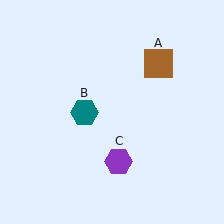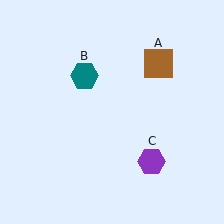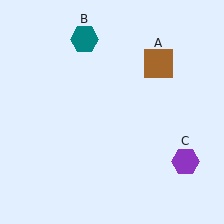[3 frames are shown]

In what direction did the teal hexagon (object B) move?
The teal hexagon (object B) moved up.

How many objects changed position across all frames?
2 objects changed position: teal hexagon (object B), purple hexagon (object C).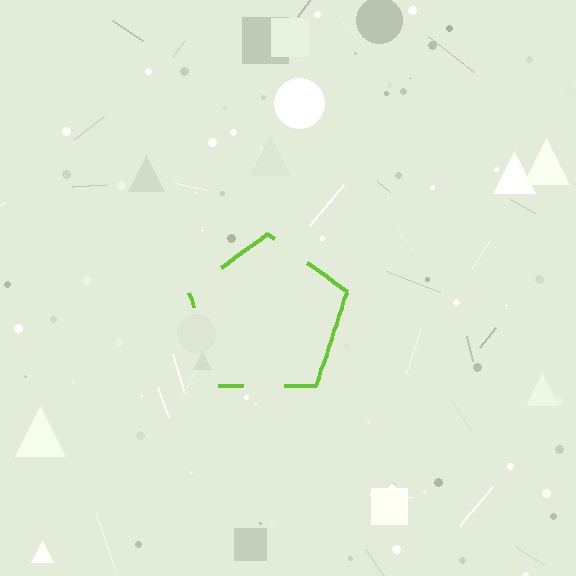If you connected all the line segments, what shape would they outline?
They would outline a pentagon.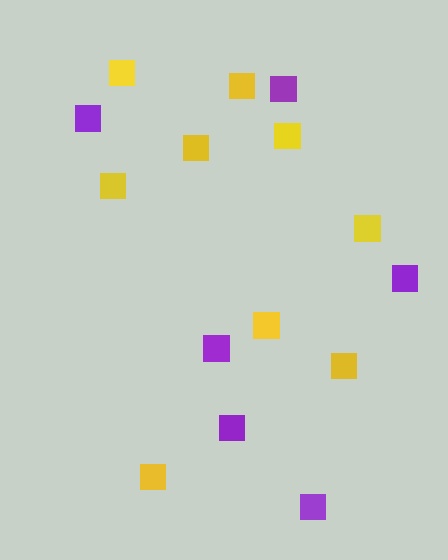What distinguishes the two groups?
There are 2 groups: one group of purple squares (6) and one group of yellow squares (9).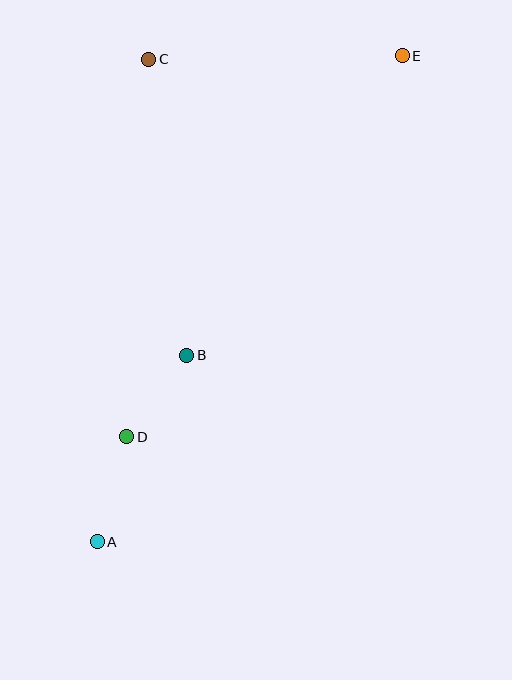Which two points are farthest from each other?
Points A and E are farthest from each other.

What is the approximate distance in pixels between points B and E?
The distance between B and E is approximately 369 pixels.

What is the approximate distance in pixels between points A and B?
The distance between A and B is approximately 207 pixels.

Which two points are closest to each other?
Points B and D are closest to each other.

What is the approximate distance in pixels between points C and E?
The distance between C and E is approximately 254 pixels.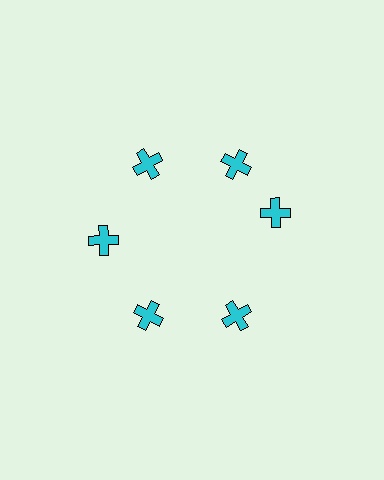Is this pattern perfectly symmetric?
No. The 6 cyan crosses are arranged in a ring, but one element near the 3 o'clock position is rotated out of alignment along the ring, breaking the 6-fold rotational symmetry.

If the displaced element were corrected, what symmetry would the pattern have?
It would have 6-fold rotational symmetry — the pattern would map onto itself every 60 degrees.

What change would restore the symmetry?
The symmetry would be restored by rotating it back into even spacing with its neighbors so that all 6 crosses sit at equal angles and equal distance from the center.